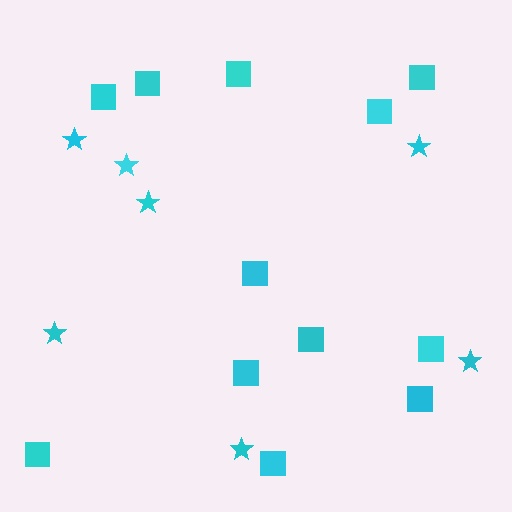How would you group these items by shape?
There are 2 groups: one group of squares (12) and one group of stars (7).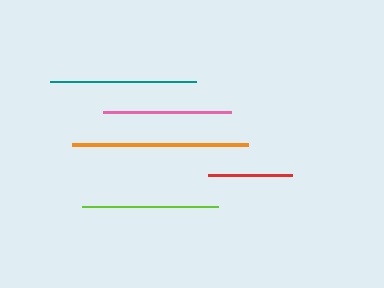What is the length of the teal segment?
The teal segment is approximately 145 pixels long.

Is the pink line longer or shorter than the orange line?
The orange line is longer than the pink line.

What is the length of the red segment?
The red segment is approximately 83 pixels long.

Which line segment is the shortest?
The red line is the shortest at approximately 83 pixels.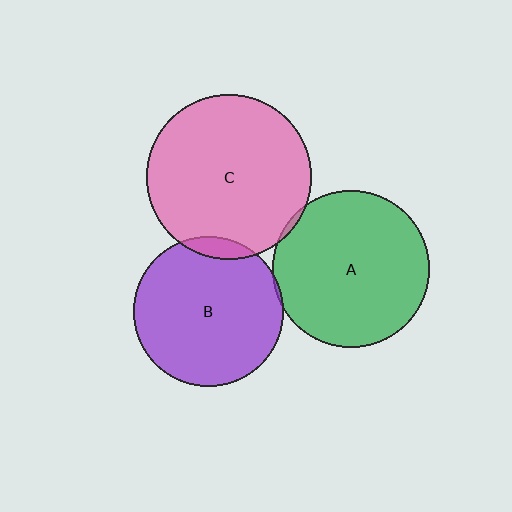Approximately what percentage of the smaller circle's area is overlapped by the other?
Approximately 5%.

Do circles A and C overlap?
Yes.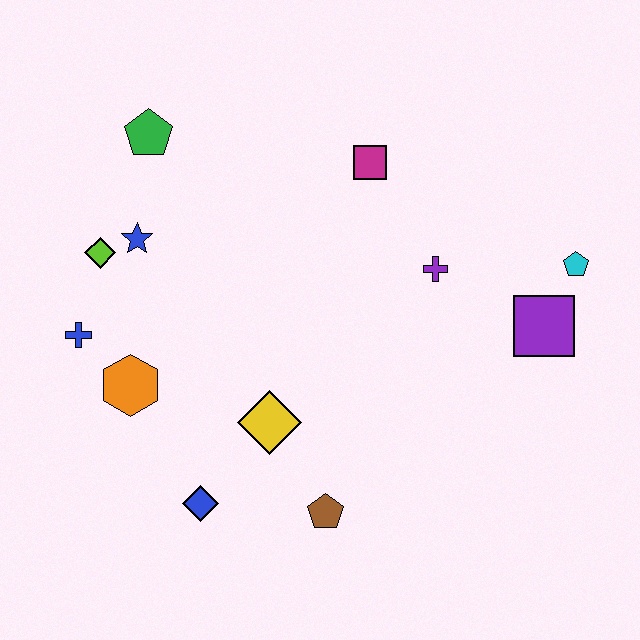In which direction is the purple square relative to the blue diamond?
The purple square is to the right of the blue diamond.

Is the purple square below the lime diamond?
Yes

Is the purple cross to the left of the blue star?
No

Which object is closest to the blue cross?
The orange hexagon is closest to the blue cross.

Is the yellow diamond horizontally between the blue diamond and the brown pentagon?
Yes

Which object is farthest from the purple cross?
The blue cross is farthest from the purple cross.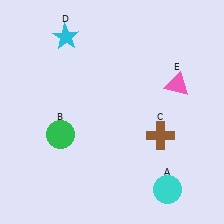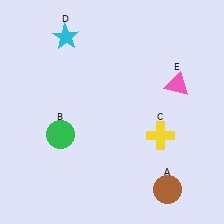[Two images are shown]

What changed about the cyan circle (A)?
In Image 1, A is cyan. In Image 2, it changed to brown.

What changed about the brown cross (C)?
In Image 1, C is brown. In Image 2, it changed to yellow.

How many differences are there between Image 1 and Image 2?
There are 2 differences between the two images.